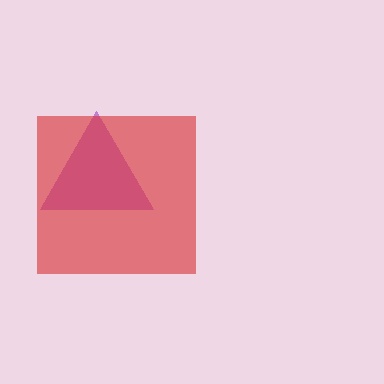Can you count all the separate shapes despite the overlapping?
Yes, there are 2 separate shapes.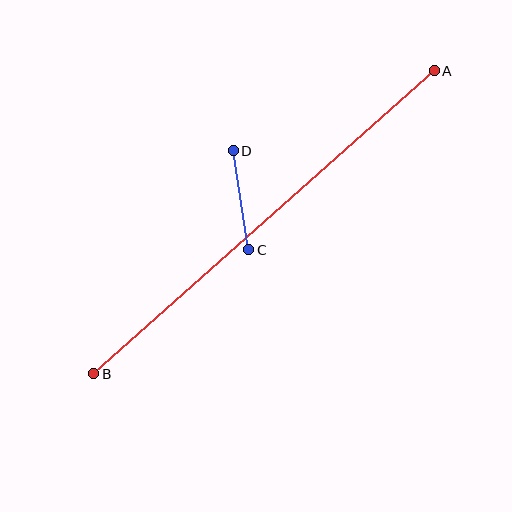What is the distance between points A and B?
The distance is approximately 456 pixels.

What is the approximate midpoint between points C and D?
The midpoint is at approximately (241, 200) pixels.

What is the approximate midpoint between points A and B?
The midpoint is at approximately (264, 222) pixels.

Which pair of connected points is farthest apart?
Points A and B are farthest apart.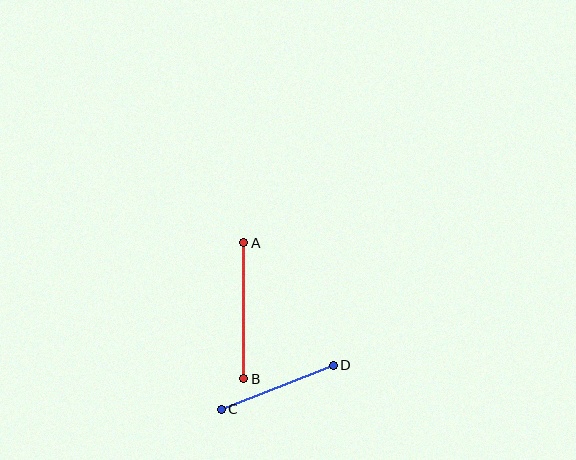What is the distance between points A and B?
The distance is approximately 136 pixels.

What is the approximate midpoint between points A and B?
The midpoint is at approximately (244, 311) pixels.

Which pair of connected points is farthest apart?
Points A and B are farthest apart.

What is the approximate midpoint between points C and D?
The midpoint is at approximately (277, 387) pixels.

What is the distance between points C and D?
The distance is approximately 120 pixels.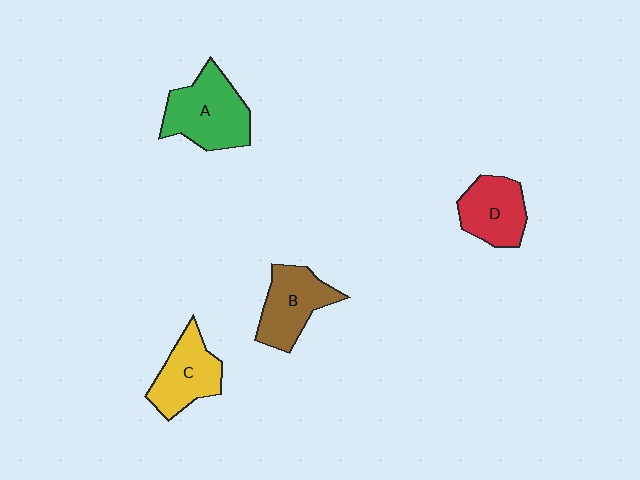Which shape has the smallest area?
Shape D (red).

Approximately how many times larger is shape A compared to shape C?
Approximately 1.3 times.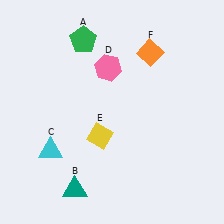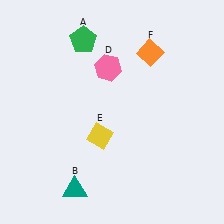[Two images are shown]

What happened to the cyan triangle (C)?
The cyan triangle (C) was removed in Image 2. It was in the bottom-left area of Image 1.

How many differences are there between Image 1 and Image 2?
There is 1 difference between the two images.